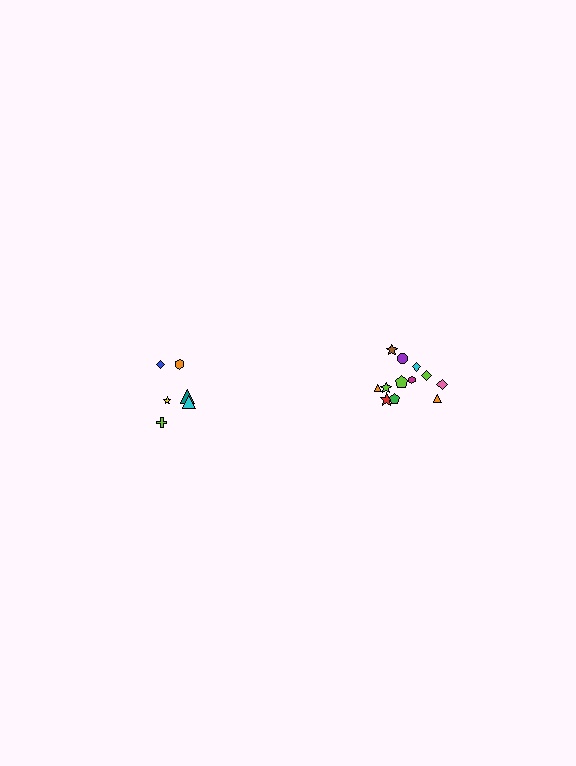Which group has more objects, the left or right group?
The right group.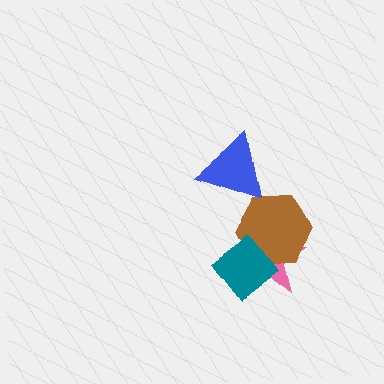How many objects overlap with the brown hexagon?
2 objects overlap with the brown hexagon.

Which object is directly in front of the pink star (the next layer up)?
The brown hexagon is directly in front of the pink star.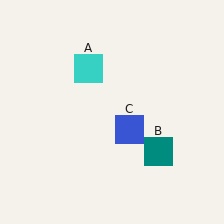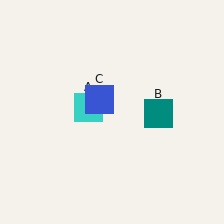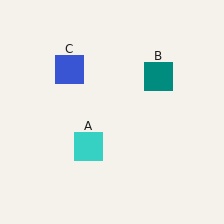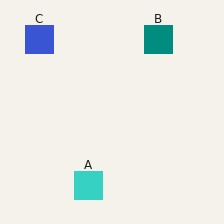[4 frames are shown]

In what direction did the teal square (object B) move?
The teal square (object B) moved up.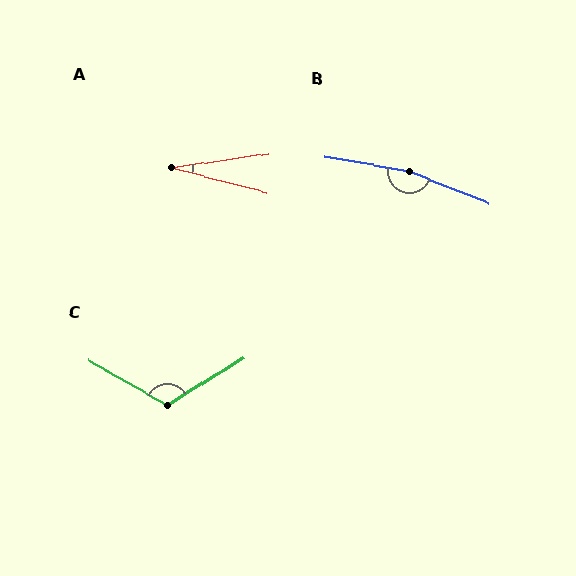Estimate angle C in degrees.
Approximately 119 degrees.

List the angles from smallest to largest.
A (23°), C (119°), B (168°).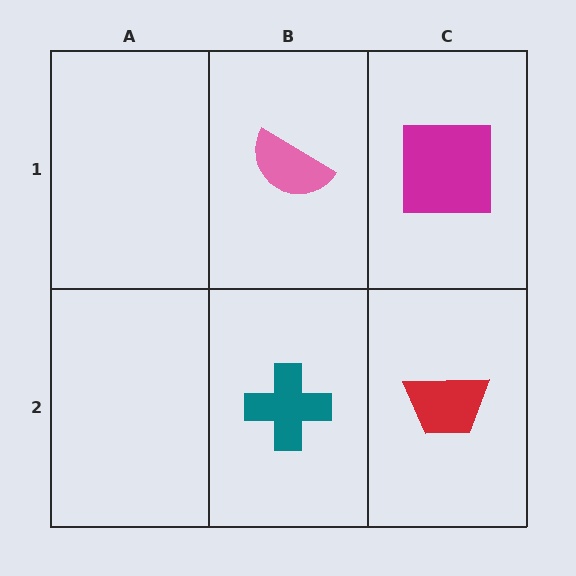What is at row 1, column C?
A magenta square.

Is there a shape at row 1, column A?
No, that cell is empty.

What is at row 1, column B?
A pink semicircle.